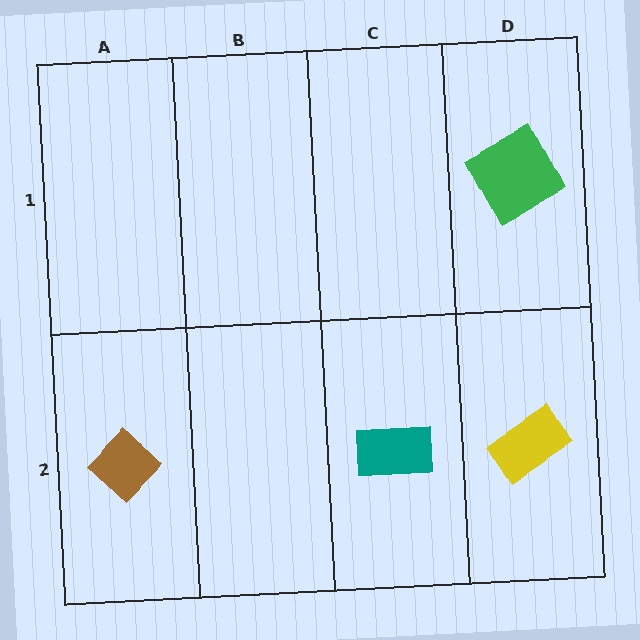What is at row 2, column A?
A brown diamond.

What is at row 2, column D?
A yellow rectangle.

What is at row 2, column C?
A teal rectangle.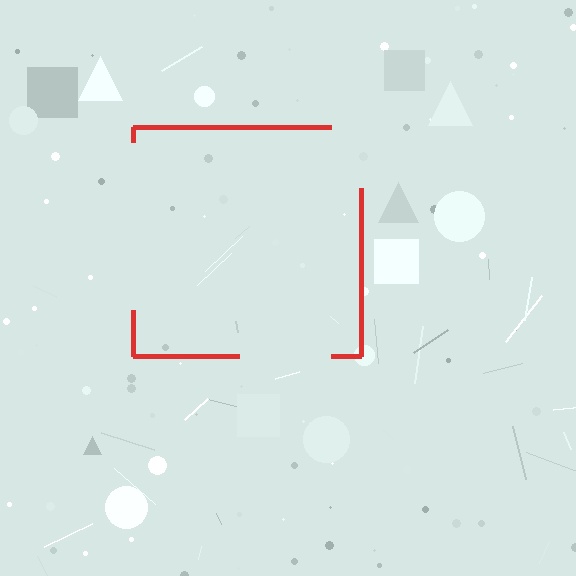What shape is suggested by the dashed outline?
The dashed outline suggests a square.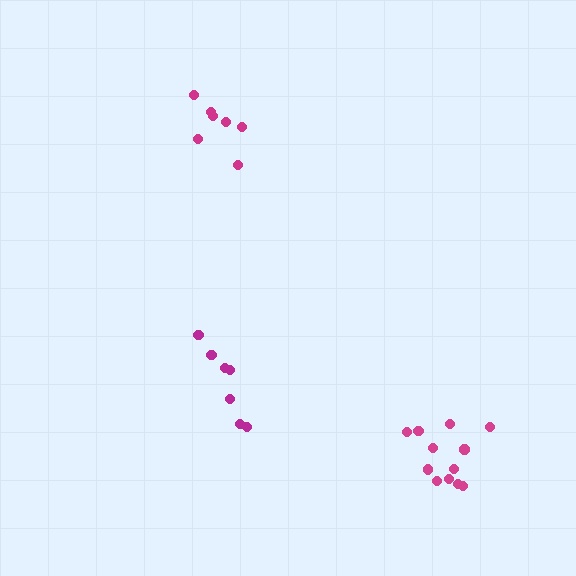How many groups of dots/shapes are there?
There are 3 groups.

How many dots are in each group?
Group 1: 7 dots, Group 2: 7 dots, Group 3: 12 dots (26 total).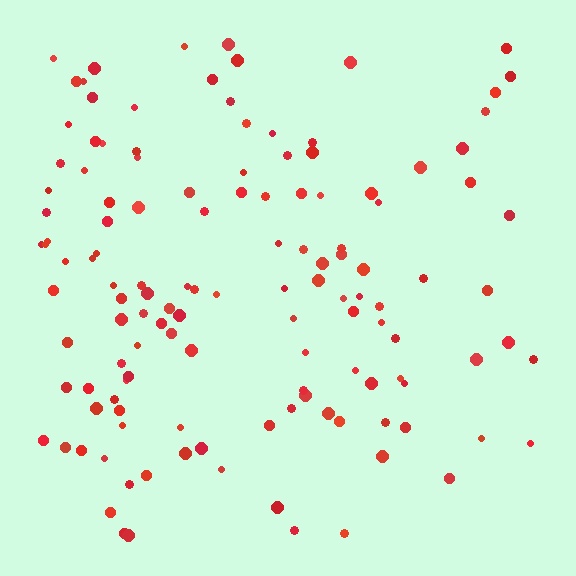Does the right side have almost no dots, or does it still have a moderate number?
Still a moderate number, just noticeably fewer than the left.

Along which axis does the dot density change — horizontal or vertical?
Horizontal.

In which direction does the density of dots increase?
From right to left, with the left side densest.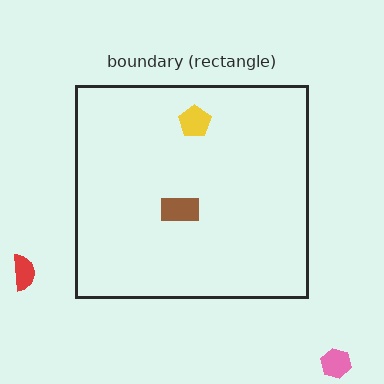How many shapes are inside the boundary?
2 inside, 2 outside.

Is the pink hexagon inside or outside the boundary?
Outside.